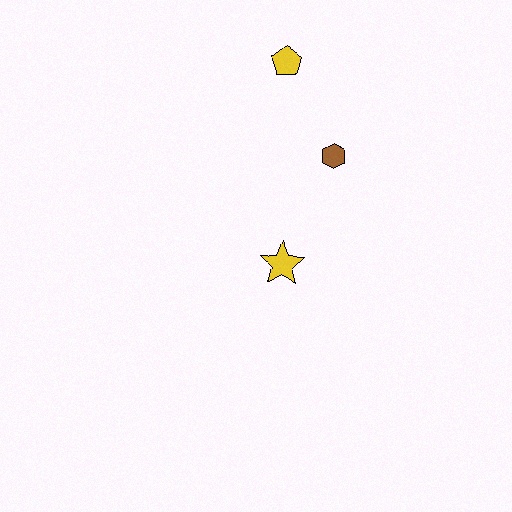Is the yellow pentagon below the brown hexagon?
No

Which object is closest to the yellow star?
The brown hexagon is closest to the yellow star.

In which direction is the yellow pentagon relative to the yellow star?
The yellow pentagon is above the yellow star.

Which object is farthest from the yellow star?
The yellow pentagon is farthest from the yellow star.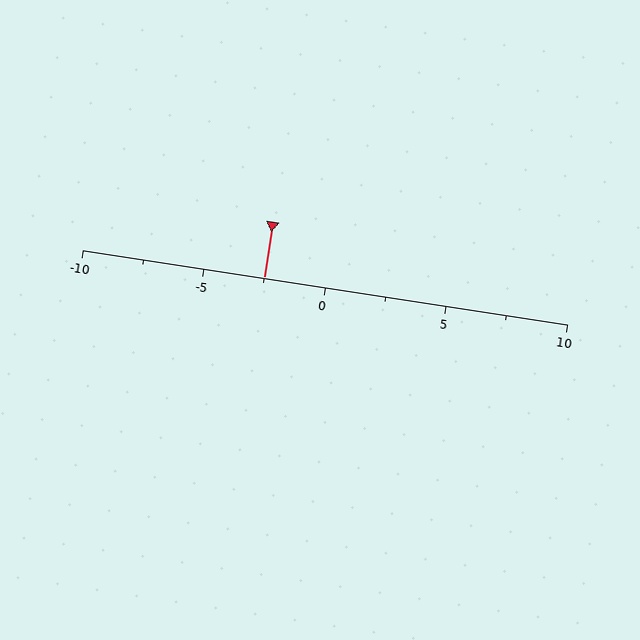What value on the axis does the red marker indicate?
The marker indicates approximately -2.5.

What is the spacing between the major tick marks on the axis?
The major ticks are spaced 5 apart.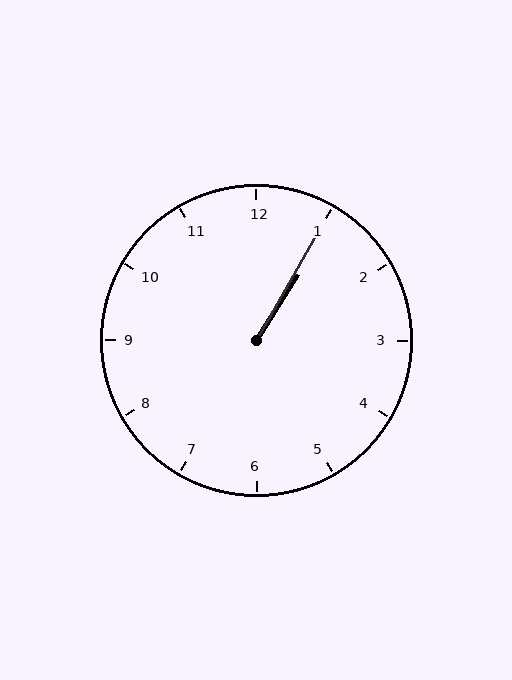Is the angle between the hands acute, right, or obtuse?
It is acute.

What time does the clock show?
1:05.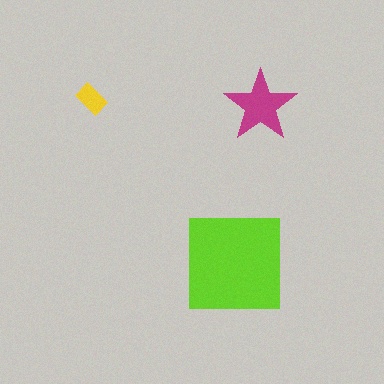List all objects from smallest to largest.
The yellow rectangle, the magenta star, the lime square.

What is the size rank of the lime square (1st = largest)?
1st.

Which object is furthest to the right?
The magenta star is rightmost.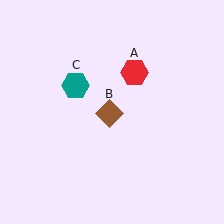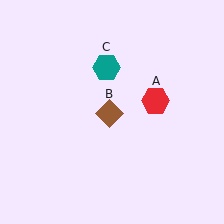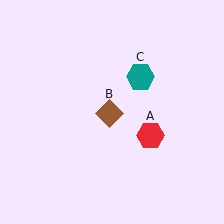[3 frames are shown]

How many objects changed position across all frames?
2 objects changed position: red hexagon (object A), teal hexagon (object C).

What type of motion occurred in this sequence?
The red hexagon (object A), teal hexagon (object C) rotated clockwise around the center of the scene.